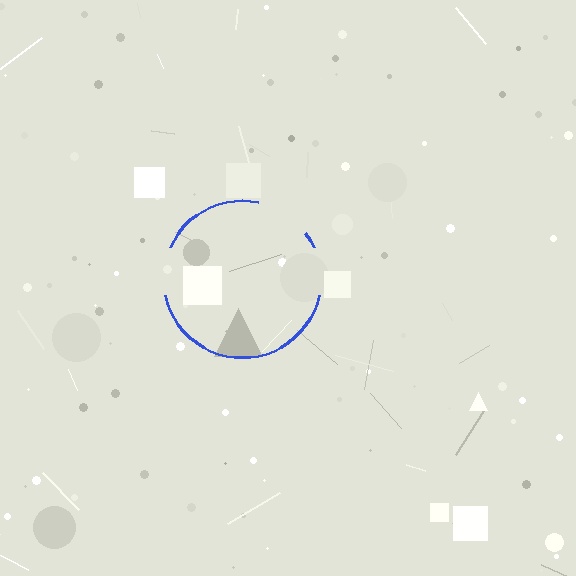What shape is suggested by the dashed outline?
The dashed outline suggests a circle.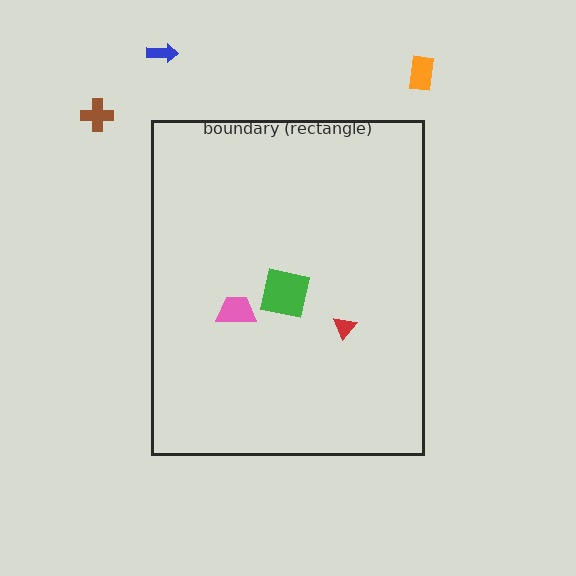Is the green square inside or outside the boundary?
Inside.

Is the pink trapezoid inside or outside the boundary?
Inside.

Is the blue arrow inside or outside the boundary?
Outside.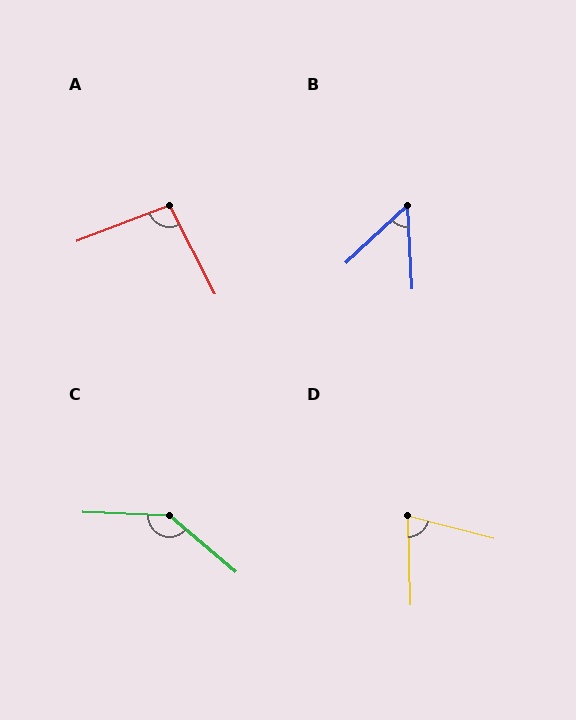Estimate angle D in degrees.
Approximately 74 degrees.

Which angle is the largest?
C, at approximately 142 degrees.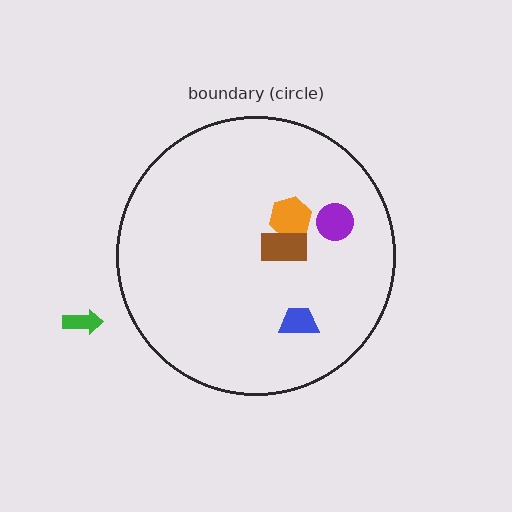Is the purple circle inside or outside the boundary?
Inside.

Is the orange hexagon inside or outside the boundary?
Inside.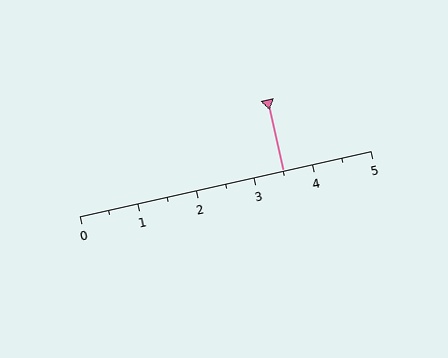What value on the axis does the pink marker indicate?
The marker indicates approximately 3.5.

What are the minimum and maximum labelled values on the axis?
The axis runs from 0 to 5.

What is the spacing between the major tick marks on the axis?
The major ticks are spaced 1 apart.